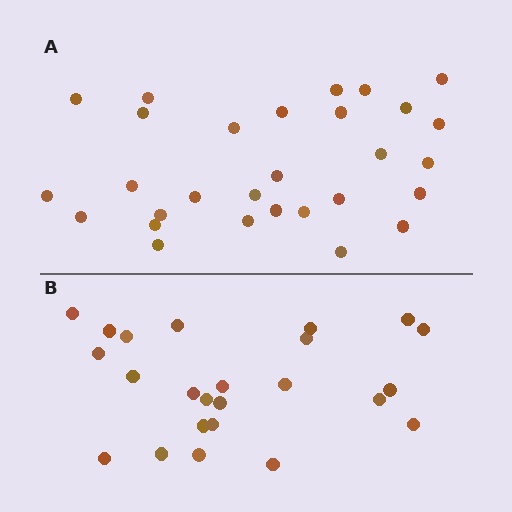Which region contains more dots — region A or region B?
Region A (the top region) has more dots.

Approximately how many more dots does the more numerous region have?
Region A has about 5 more dots than region B.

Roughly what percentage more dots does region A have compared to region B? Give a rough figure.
About 20% more.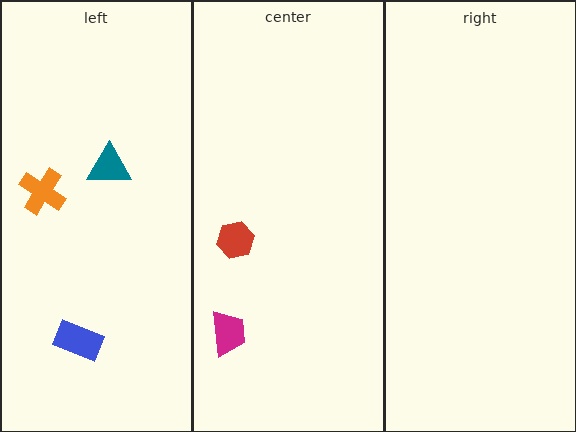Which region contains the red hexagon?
The center region.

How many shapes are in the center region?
2.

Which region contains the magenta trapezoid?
The center region.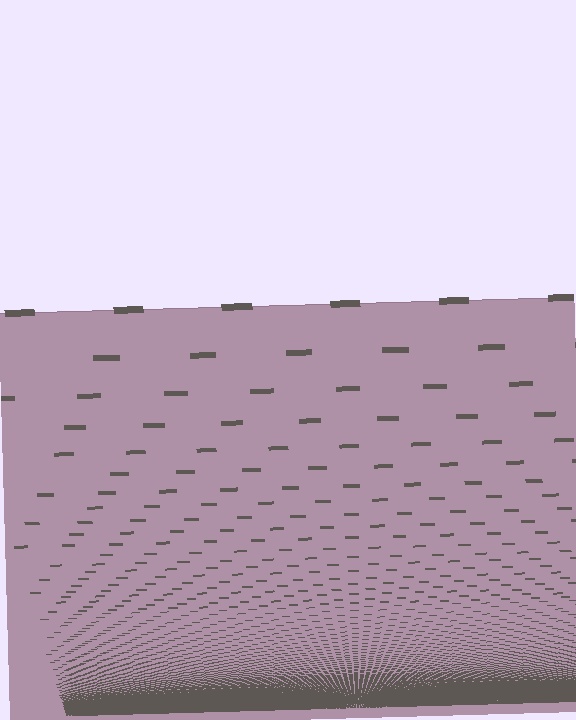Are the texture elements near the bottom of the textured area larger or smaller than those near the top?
Smaller. The gradient is inverted — elements near the bottom are smaller and denser.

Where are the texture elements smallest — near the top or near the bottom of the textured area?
Near the bottom.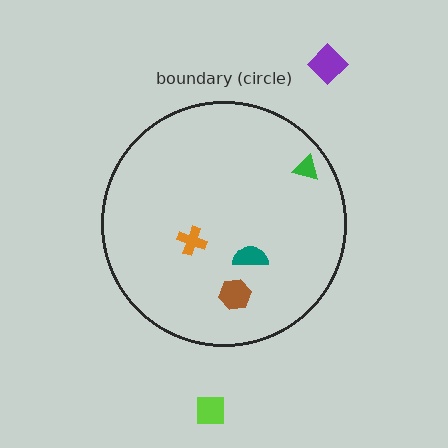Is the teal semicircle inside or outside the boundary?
Inside.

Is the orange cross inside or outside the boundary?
Inside.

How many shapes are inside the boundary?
4 inside, 2 outside.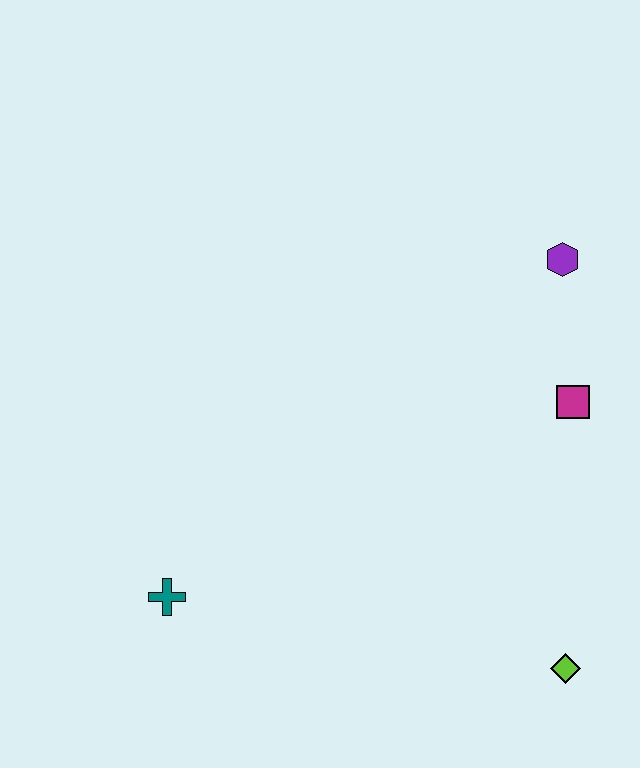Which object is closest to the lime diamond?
The magenta square is closest to the lime diamond.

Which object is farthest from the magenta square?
The teal cross is farthest from the magenta square.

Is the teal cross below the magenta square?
Yes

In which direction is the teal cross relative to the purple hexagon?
The teal cross is to the left of the purple hexagon.